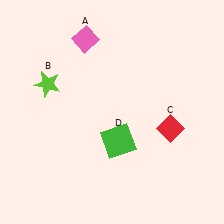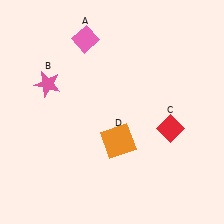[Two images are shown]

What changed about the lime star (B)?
In Image 1, B is lime. In Image 2, it changed to pink.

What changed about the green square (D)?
In Image 1, D is green. In Image 2, it changed to orange.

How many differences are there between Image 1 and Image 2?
There are 2 differences between the two images.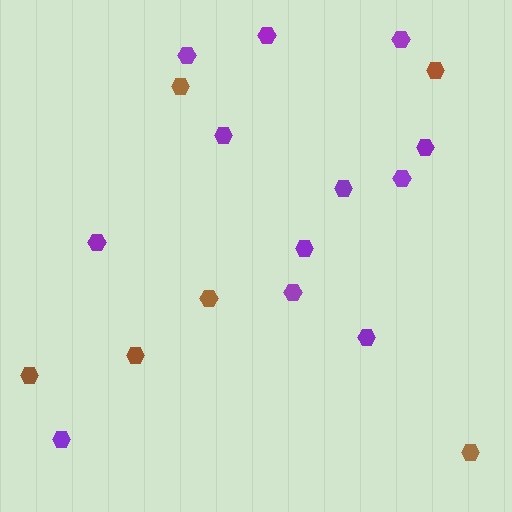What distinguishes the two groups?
There are 2 groups: one group of purple hexagons (12) and one group of brown hexagons (6).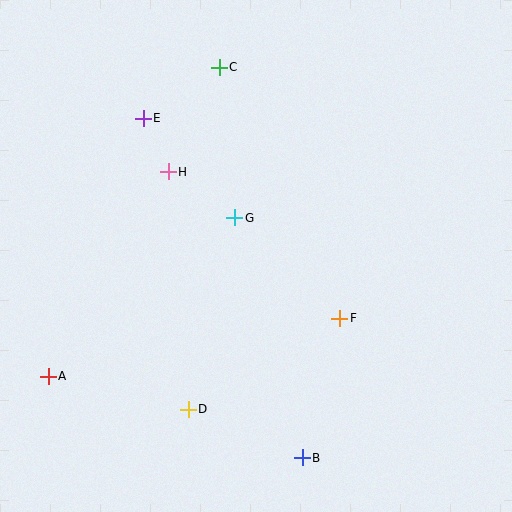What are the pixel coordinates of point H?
Point H is at (168, 172).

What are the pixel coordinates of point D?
Point D is at (188, 409).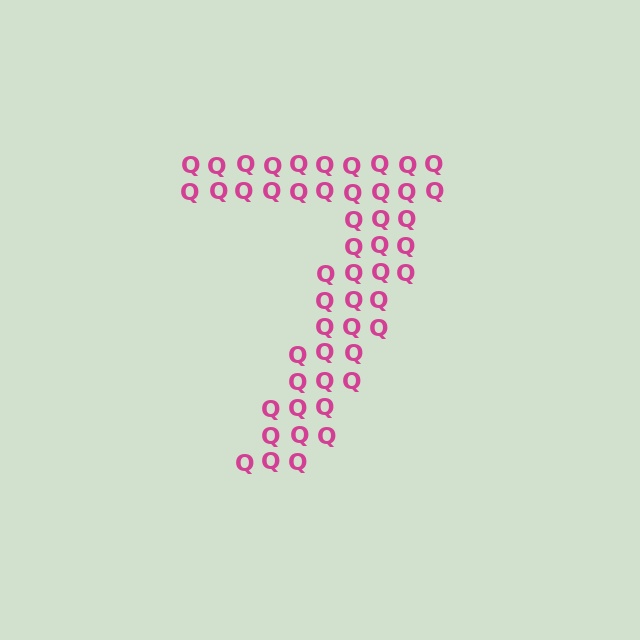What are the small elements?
The small elements are letter Q's.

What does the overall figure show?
The overall figure shows the digit 7.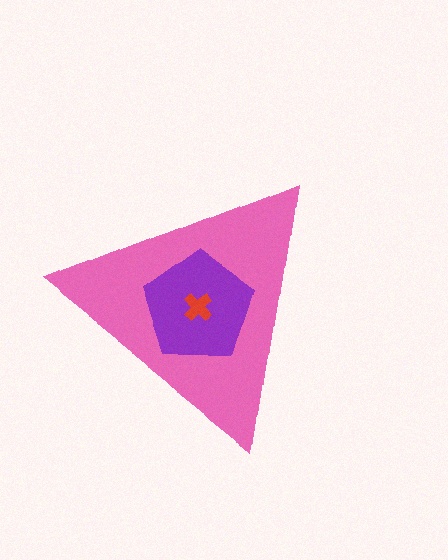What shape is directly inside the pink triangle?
The purple pentagon.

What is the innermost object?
The red cross.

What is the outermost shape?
The pink triangle.